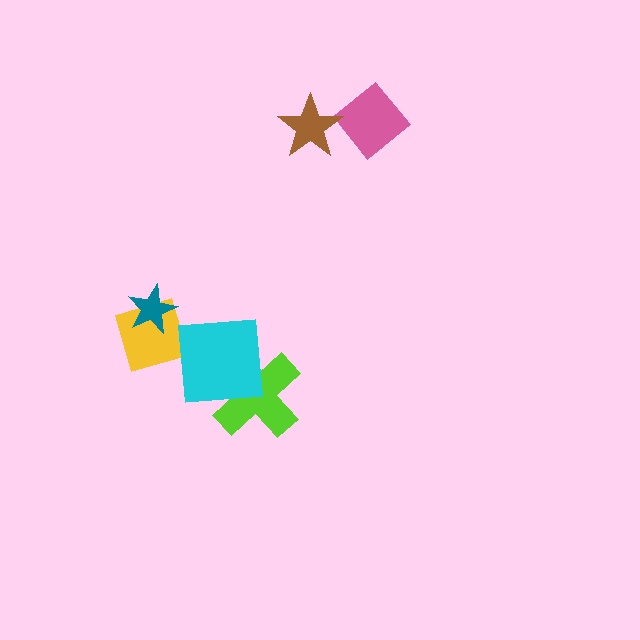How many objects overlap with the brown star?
1 object overlaps with the brown star.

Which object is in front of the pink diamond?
The brown star is in front of the pink diamond.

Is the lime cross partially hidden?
Yes, it is partially covered by another shape.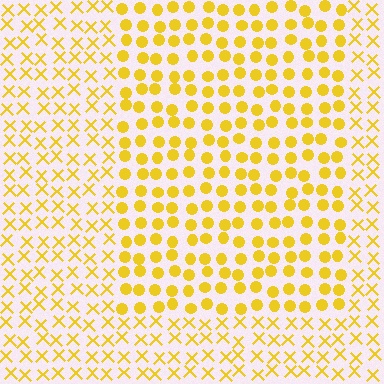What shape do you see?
I see a rectangle.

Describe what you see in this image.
The image is filled with small yellow elements arranged in a uniform grid. A rectangle-shaped region contains circles, while the surrounding area contains X marks. The boundary is defined purely by the change in element shape.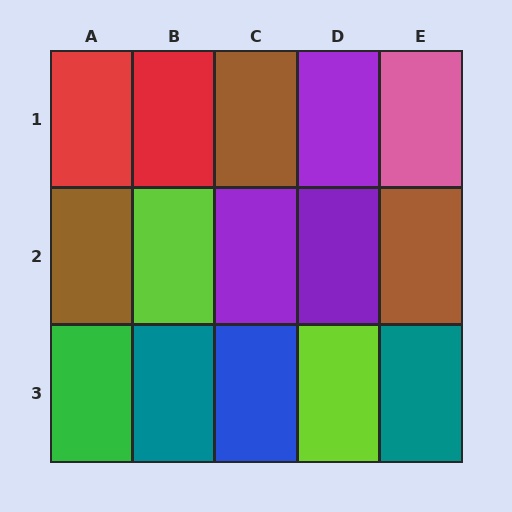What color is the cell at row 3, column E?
Teal.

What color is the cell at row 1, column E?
Pink.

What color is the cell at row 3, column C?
Blue.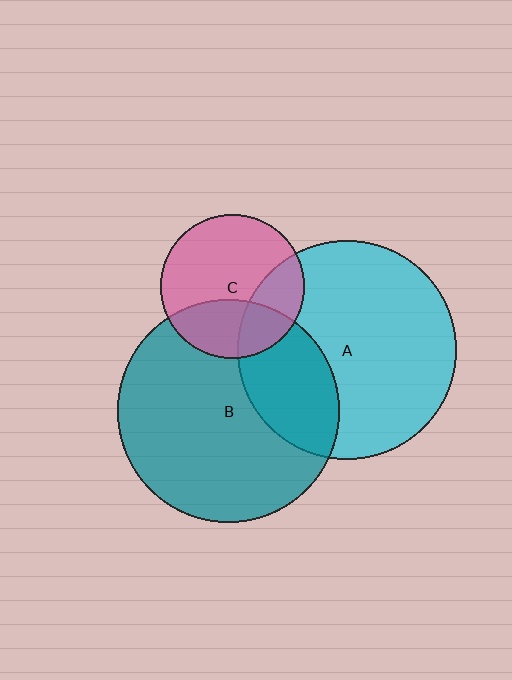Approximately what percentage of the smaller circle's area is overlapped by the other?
Approximately 30%.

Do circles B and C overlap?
Yes.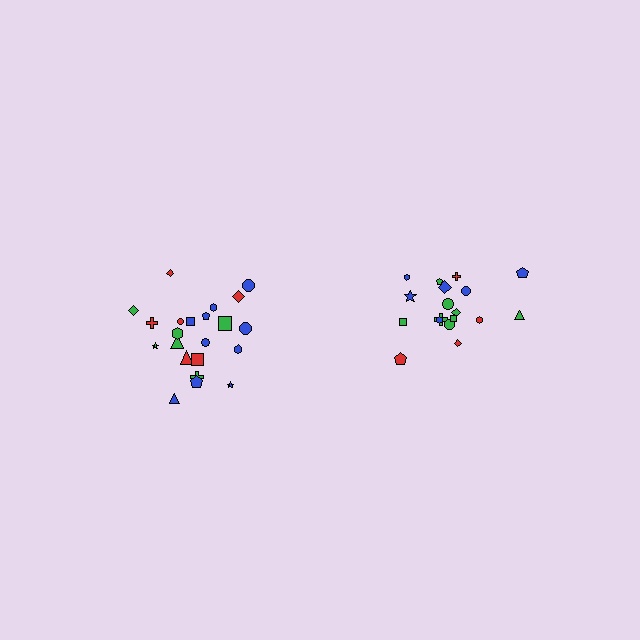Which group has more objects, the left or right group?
The left group.